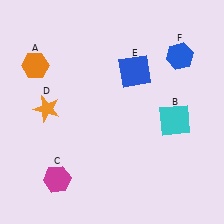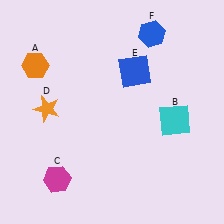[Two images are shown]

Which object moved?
The blue hexagon (F) moved left.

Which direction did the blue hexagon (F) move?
The blue hexagon (F) moved left.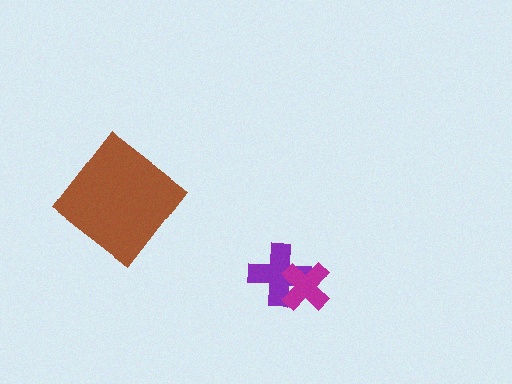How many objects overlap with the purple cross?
1 object overlaps with the purple cross.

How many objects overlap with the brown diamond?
0 objects overlap with the brown diamond.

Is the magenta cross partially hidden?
No, no other shape covers it.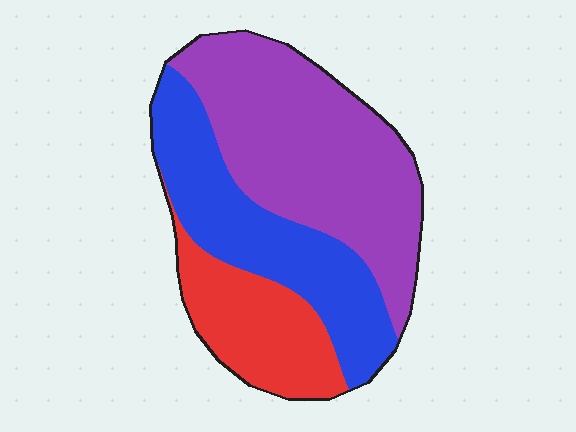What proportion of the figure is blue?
Blue takes up between a quarter and a half of the figure.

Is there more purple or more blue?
Purple.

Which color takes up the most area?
Purple, at roughly 45%.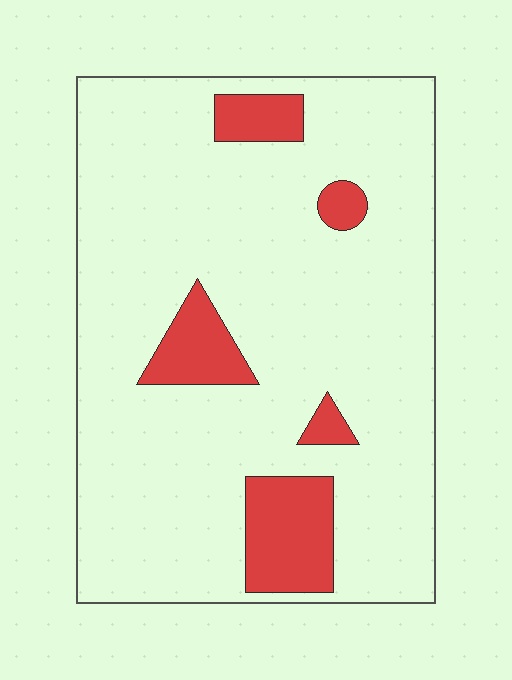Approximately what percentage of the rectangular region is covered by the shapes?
Approximately 15%.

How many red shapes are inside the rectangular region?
5.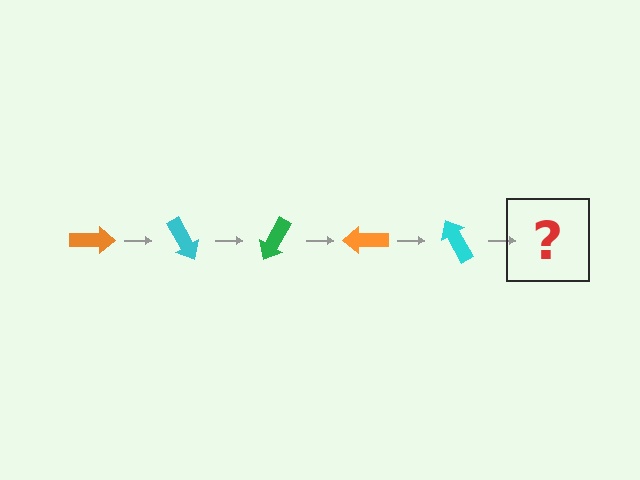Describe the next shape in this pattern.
It should be a green arrow, rotated 300 degrees from the start.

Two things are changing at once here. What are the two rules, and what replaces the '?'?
The two rules are that it rotates 60 degrees each step and the color cycles through orange, cyan, and green. The '?' should be a green arrow, rotated 300 degrees from the start.